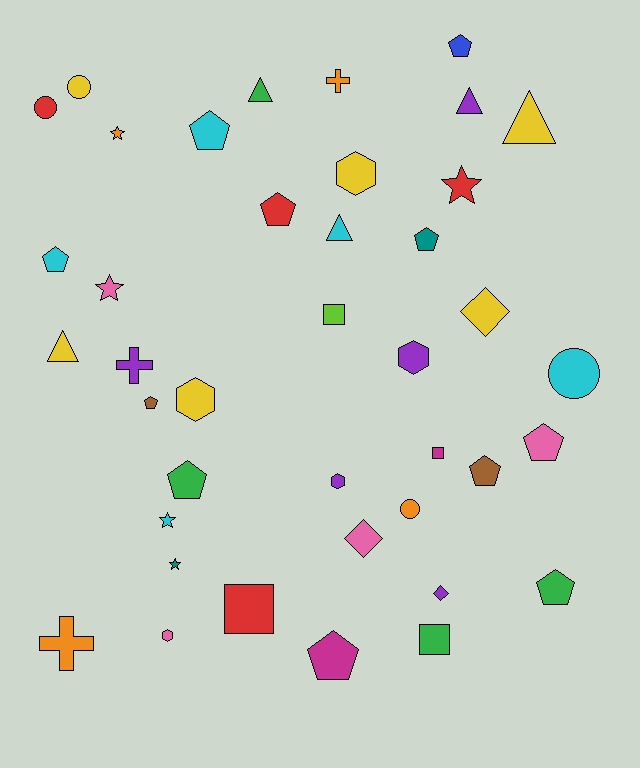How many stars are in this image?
There are 5 stars.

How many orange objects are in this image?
There are 4 orange objects.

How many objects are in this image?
There are 40 objects.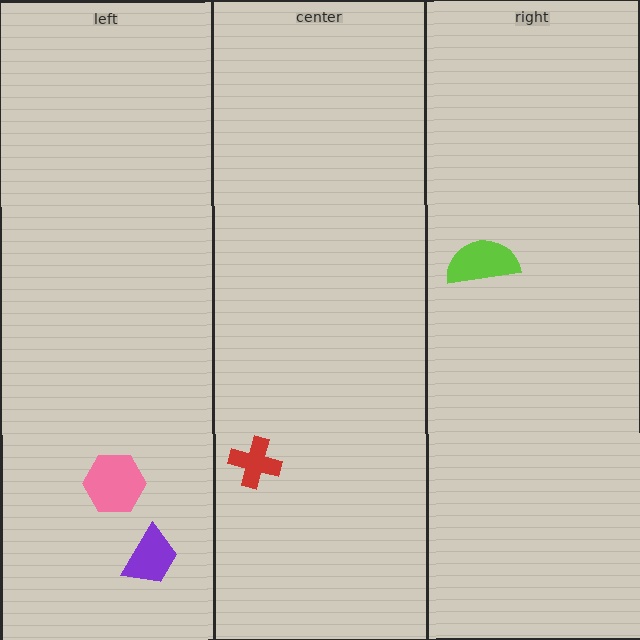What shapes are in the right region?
The lime semicircle.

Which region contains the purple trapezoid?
The left region.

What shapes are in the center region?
The red cross.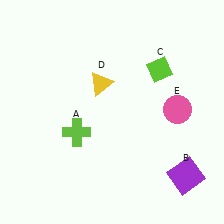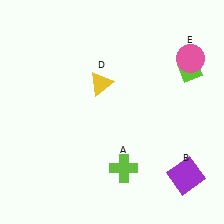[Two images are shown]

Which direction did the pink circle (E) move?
The pink circle (E) moved up.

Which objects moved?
The objects that moved are: the lime cross (A), the lime diamond (C), the pink circle (E).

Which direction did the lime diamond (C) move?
The lime diamond (C) moved right.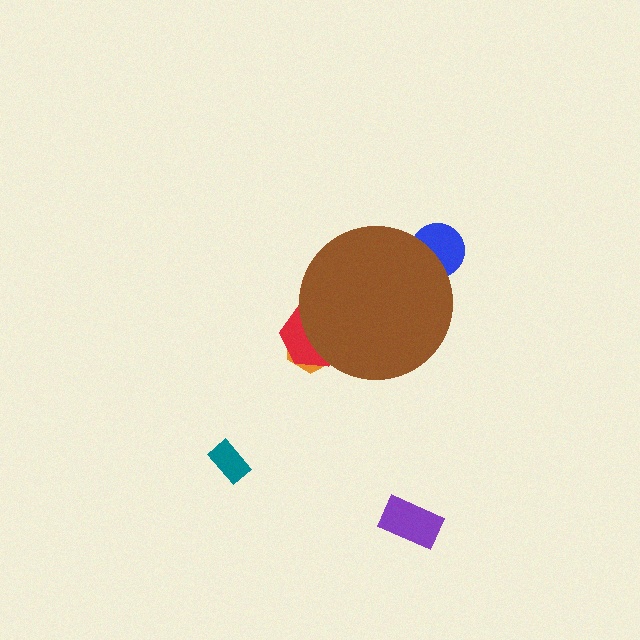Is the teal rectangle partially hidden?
No, the teal rectangle is fully visible.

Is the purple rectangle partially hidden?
No, the purple rectangle is fully visible.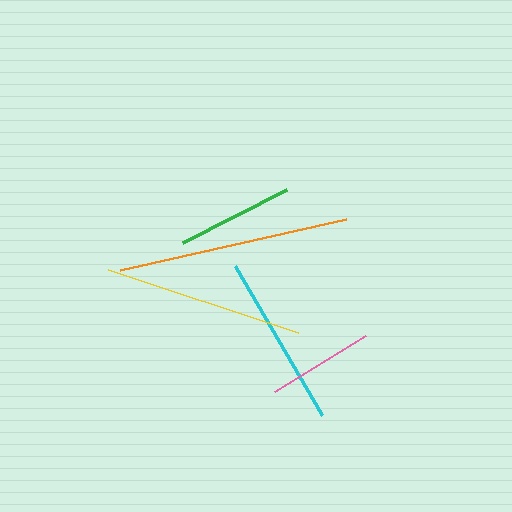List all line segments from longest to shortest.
From longest to shortest: orange, yellow, cyan, green, pink.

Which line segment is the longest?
The orange line is the longest at approximately 232 pixels.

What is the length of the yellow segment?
The yellow segment is approximately 200 pixels long.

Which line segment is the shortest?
The pink line is the shortest at approximately 107 pixels.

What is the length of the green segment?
The green segment is approximately 117 pixels long.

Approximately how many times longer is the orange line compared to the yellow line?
The orange line is approximately 1.2 times the length of the yellow line.